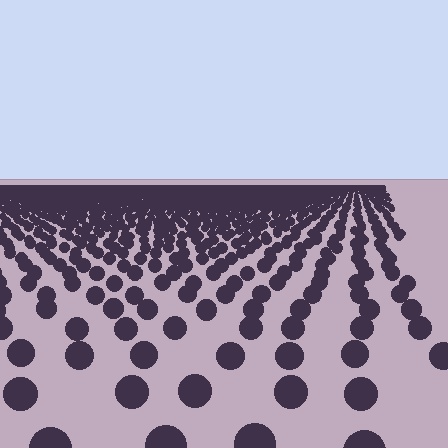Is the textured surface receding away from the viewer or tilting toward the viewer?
The surface is receding away from the viewer. Texture elements get smaller and denser toward the top.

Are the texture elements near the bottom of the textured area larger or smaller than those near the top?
Larger. Near the bottom, elements are closer to the viewer and appear at a bigger on-screen size.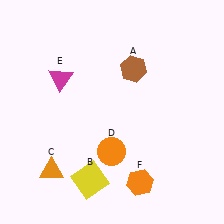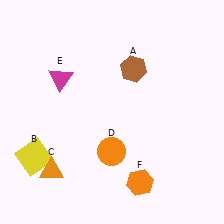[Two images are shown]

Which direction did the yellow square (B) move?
The yellow square (B) moved left.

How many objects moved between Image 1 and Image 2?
1 object moved between the two images.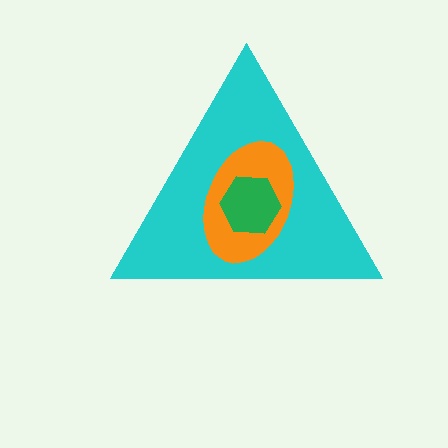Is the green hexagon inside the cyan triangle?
Yes.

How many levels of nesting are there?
3.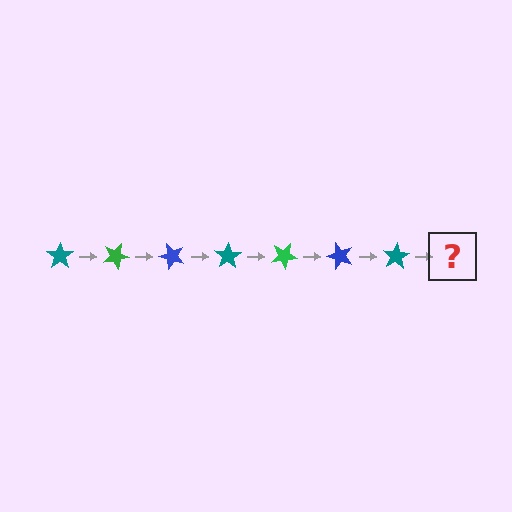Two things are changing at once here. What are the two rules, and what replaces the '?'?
The two rules are that it rotates 25 degrees each step and the color cycles through teal, green, and blue. The '?' should be a green star, rotated 175 degrees from the start.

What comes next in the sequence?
The next element should be a green star, rotated 175 degrees from the start.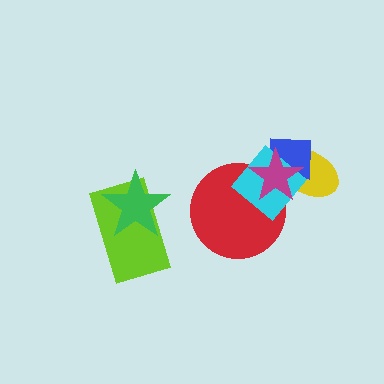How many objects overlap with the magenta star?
4 objects overlap with the magenta star.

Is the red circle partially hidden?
Yes, it is partially covered by another shape.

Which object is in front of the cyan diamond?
The magenta star is in front of the cyan diamond.